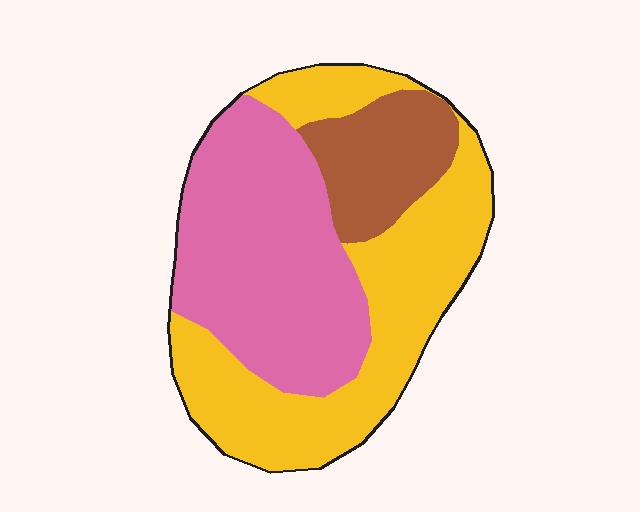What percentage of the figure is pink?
Pink covers around 40% of the figure.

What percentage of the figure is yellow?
Yellow takes up about two fifths (2/5) of the figure.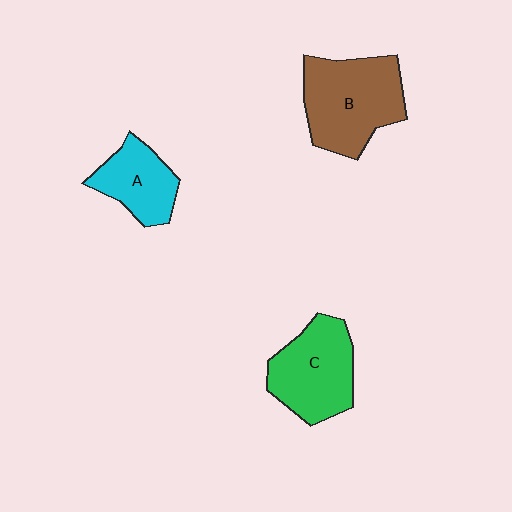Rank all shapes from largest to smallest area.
From largest to smallest: B (brown), C (green), A (cyan).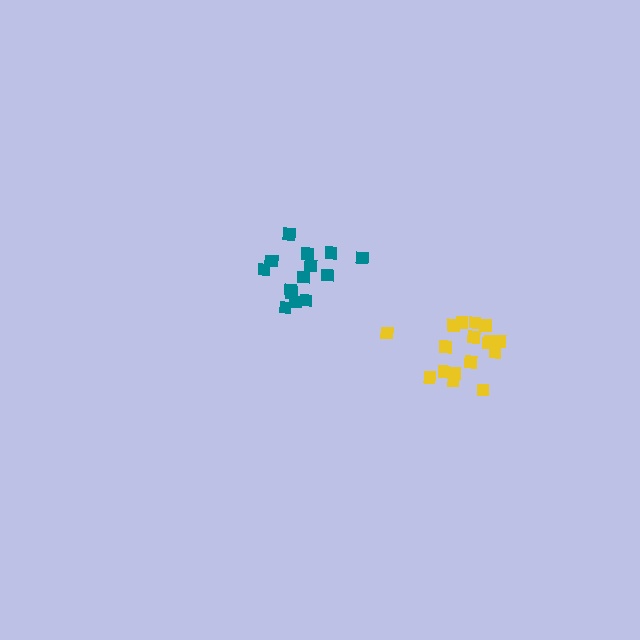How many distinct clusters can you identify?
There are 2 distinct clusters.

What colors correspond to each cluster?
The clusters are colored: yellow, teal.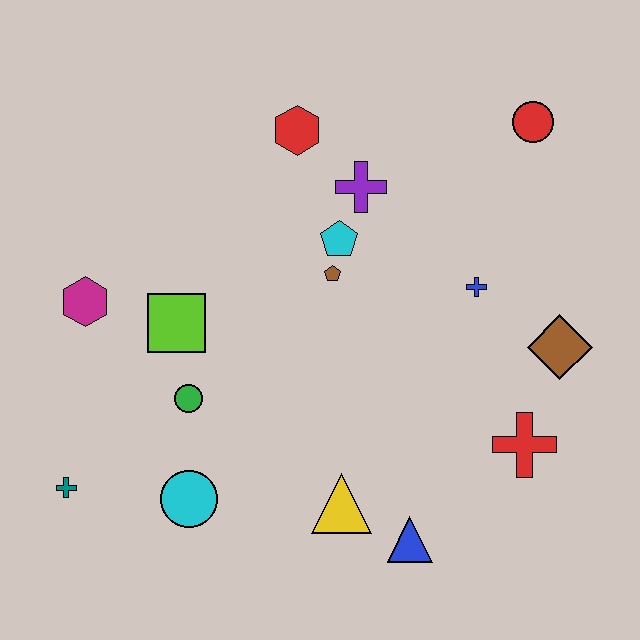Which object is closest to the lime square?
The green circle is closest to the lime square.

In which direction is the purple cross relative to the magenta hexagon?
The purple cross is to the right of the magenta hexagon.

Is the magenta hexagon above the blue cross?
No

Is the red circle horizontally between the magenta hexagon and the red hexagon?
No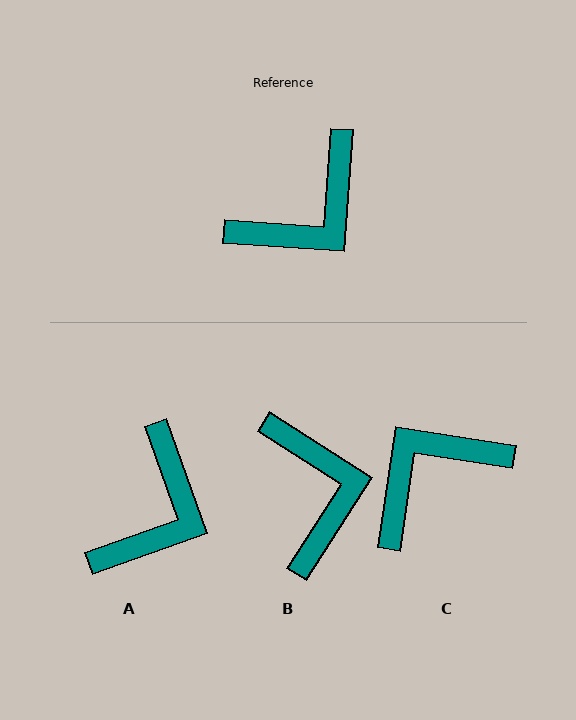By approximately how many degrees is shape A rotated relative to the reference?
Approximately 24 degrees counter-clockwise.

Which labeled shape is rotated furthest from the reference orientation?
C, about 176 degrees away.